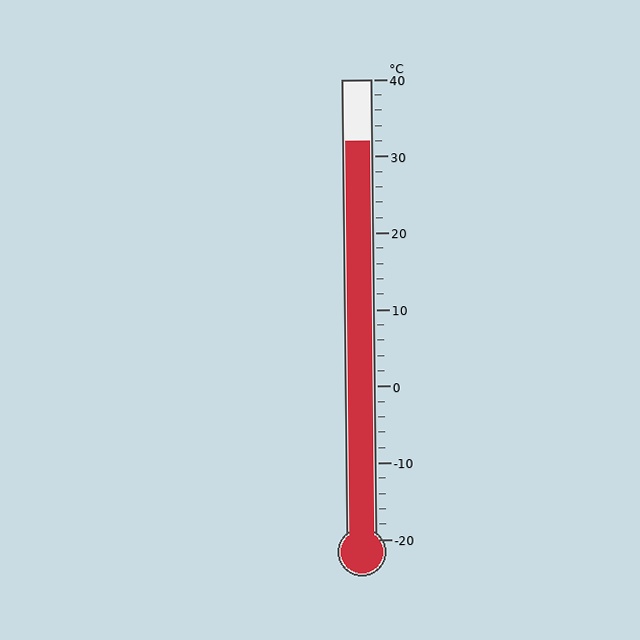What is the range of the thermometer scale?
The thermometer scale ranges from -20°C to 40°C.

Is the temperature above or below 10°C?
The temperature is above 10°C.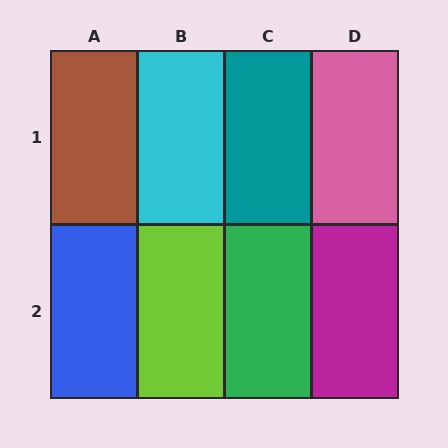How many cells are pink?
1 cell is pink.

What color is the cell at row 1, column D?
Pink.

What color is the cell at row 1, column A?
Brown.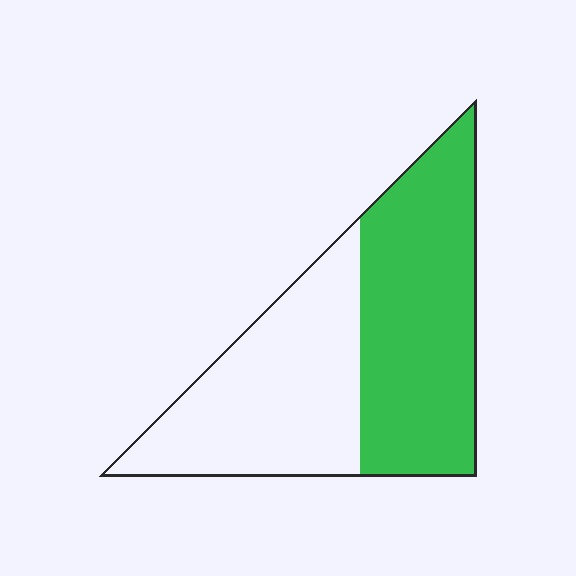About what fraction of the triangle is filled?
About one half (1/2).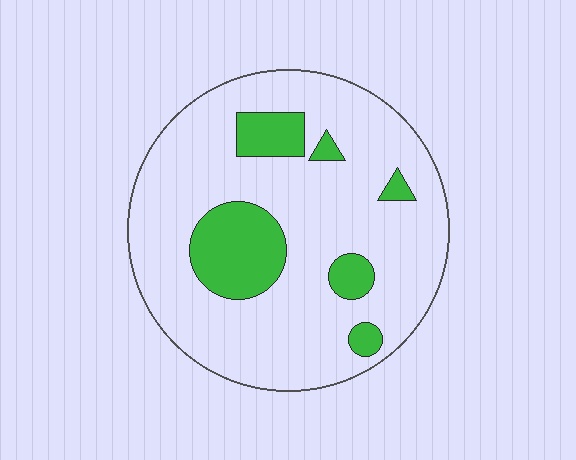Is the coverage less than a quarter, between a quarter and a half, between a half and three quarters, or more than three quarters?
Less than a quarter.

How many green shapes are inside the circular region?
6.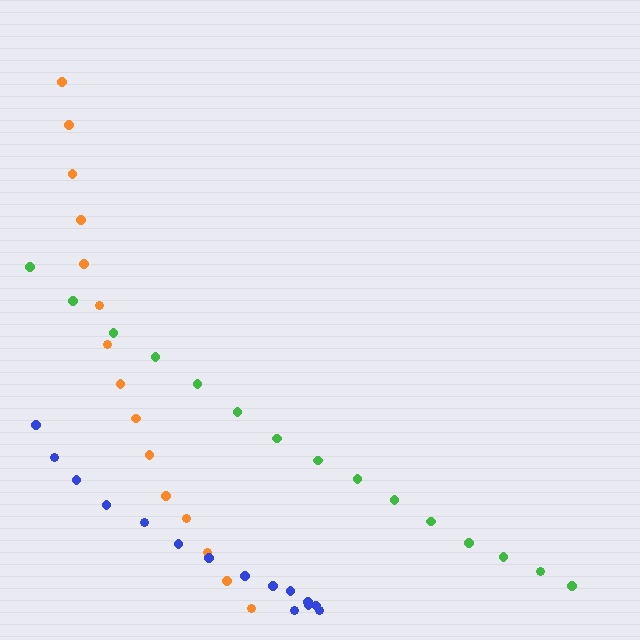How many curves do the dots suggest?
There are 3 distinct paths.